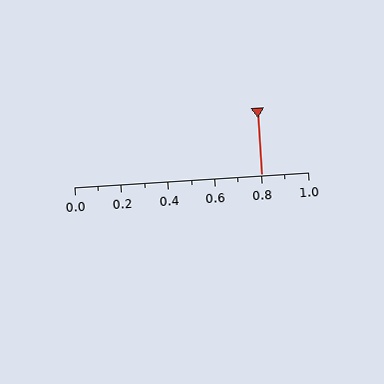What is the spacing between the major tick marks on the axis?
The major ticks are spaced 0.2 apart.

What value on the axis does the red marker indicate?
The marker indicates approximately 0.8.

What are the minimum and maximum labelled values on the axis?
The axis runs from 0.0 to 1.0.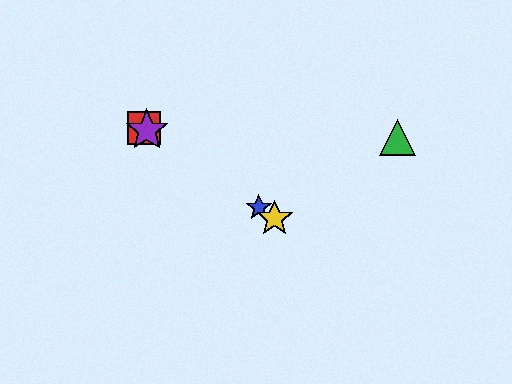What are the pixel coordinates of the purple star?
The purple star is at (147, 130).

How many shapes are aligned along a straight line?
4 shapes (the red square, the blue star, the yellow star, the purple star) are aligned along a straight line.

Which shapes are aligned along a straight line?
The red square, the blue star, the yellow star, the purple star are aligned along a straight line.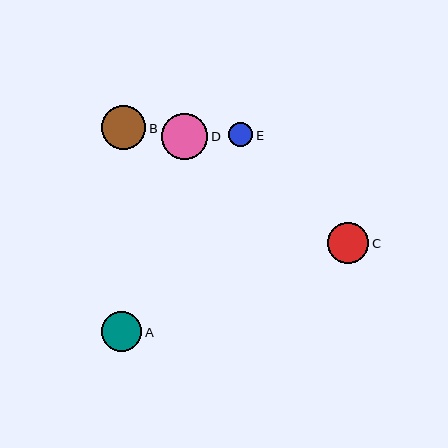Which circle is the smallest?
Circle E is the smallest with a size of approximately 24 pixels.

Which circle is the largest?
Circle D is the largest with a size of approximately 47 pixels.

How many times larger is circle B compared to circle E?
Circle B is approximately 1.8 times the size of circle E.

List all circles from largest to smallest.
From largest to smallest: D, B, C, A, E.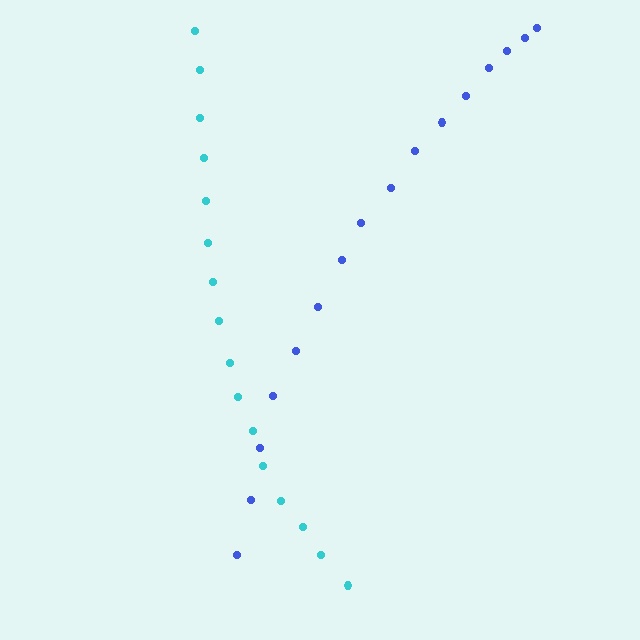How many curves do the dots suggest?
There are 2 distinct paths.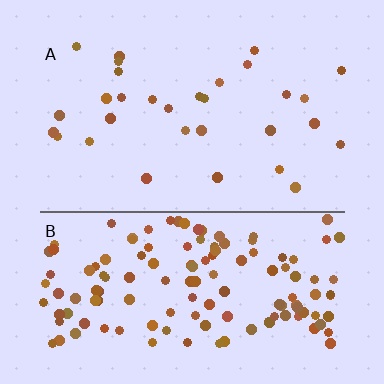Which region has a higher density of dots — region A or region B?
B (the bottom).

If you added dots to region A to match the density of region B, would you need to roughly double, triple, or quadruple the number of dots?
Approximately quadruple.